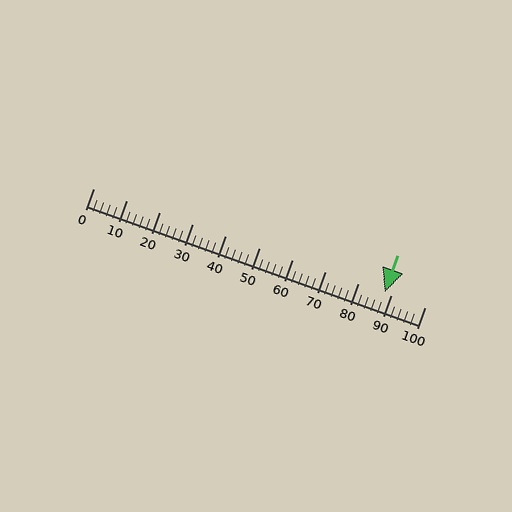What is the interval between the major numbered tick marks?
The major tick marks are spaced 10 units apart.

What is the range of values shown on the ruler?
The ruler shows values from 0 to 100.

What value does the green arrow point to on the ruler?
The green arrow points to approximately 88.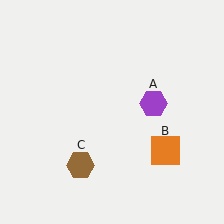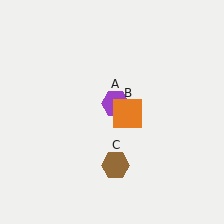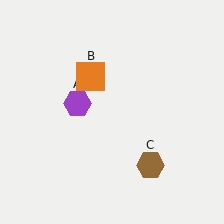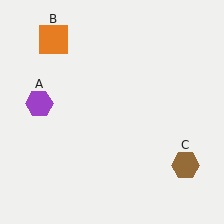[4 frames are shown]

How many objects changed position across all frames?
3 objects changed position: purple hexagon (object A), orange square (object B), brown hexagon (object C).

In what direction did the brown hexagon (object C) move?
The brown hexagon (object C) moved right.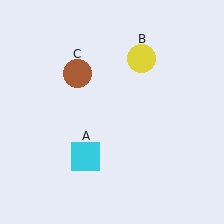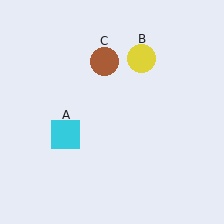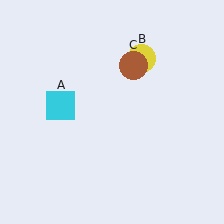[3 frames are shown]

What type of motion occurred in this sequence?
The cyan square (object A), brown circle (object C) rotated clockwise around the center of the scene.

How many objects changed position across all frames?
2 objects changed position: cyan square (object A), brown circle (object C).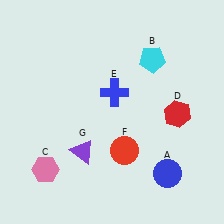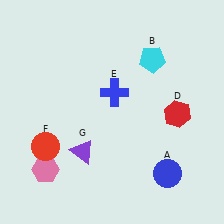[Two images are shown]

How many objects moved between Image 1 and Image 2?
1 object moved between the two images.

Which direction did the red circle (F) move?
The red circle (F) moved left.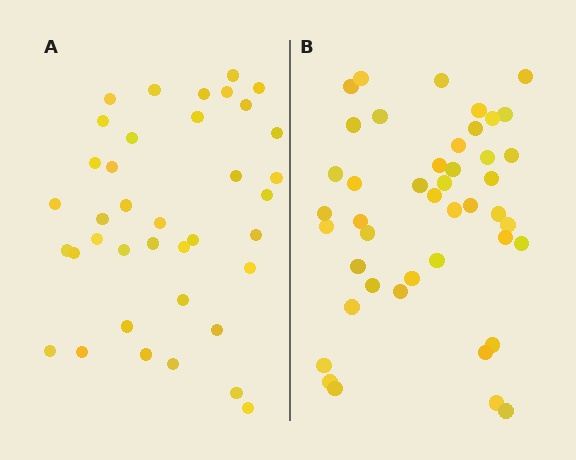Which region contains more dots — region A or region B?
Region B (the right region) has more dots.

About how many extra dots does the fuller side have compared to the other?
Region B has about 6 more dots than region A.